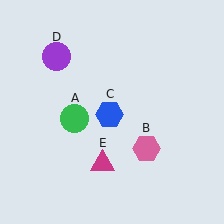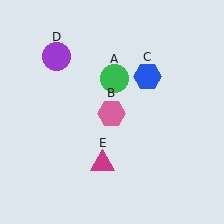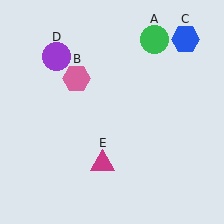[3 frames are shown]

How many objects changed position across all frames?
3 objects changed position: green circle (object A), pink hexagon (object B), blue hexagon (object C).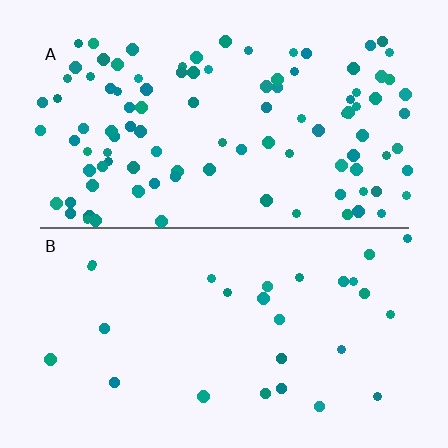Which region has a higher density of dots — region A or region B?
A (the top).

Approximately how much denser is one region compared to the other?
Approximately 3.8× — region A over region B.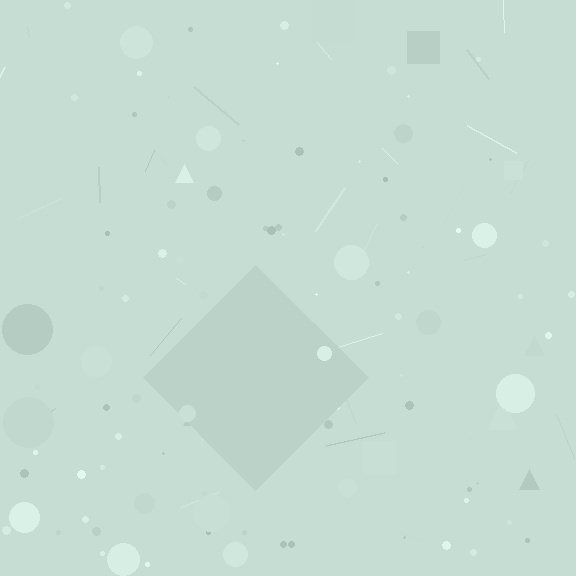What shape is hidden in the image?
A diamond is hidden in the image.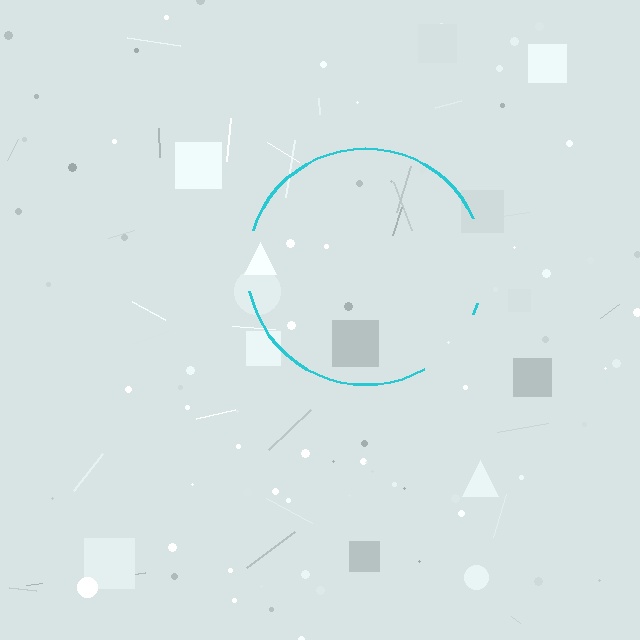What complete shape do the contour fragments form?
The contour fragments form a circle.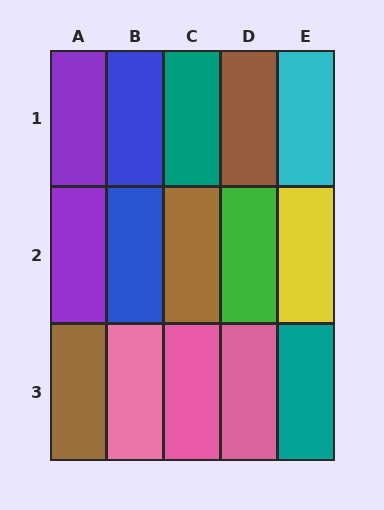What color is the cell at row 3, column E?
Teal.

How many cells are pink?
3 cells are pink.